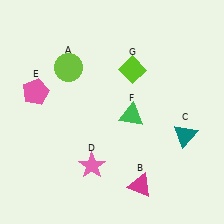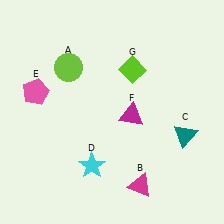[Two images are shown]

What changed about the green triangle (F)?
In Image 1, F is green. In Image 2, it changed to magenta.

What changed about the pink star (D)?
In Image 1, D is pink. In Image 2, it changed to cyan.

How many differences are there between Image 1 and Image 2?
There are 2 differences between the two images.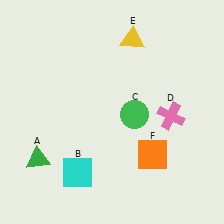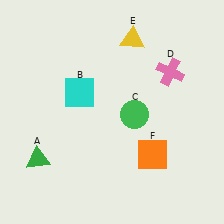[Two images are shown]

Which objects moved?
The objects that moved are: the cyan square (B), the pink cross (D).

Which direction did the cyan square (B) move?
The cyan square (B) moved up.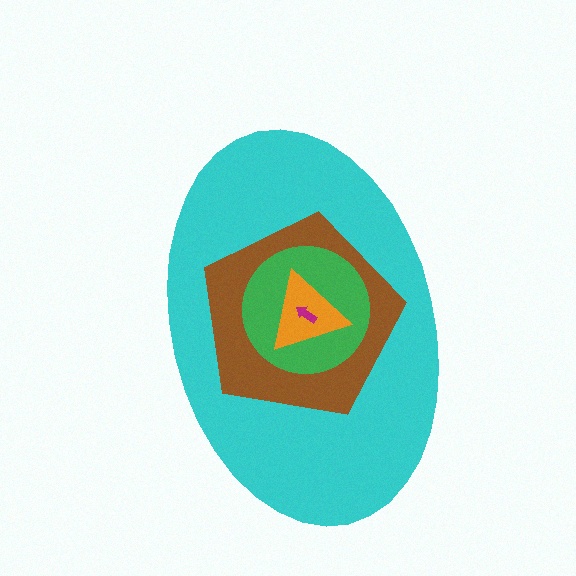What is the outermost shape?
The cyan ellipse.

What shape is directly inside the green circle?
The orange triangle.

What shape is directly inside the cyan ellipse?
The brown pentagon.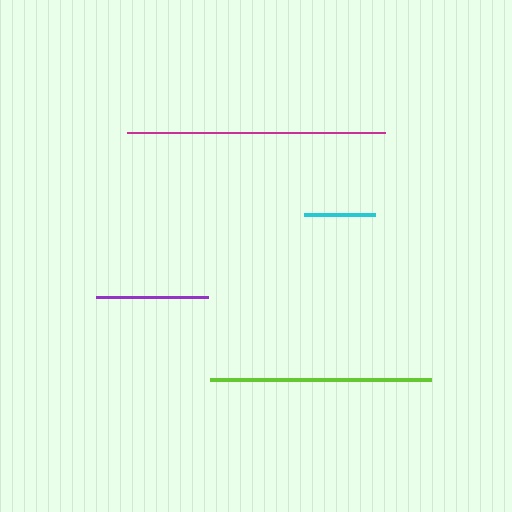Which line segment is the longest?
The magenta line is the longest at approximately 258 pixels.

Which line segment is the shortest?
The cyan line is the shortest at approximately 70 pixels.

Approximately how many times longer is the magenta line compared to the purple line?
The magenta line is approximately 2.3 times the length of the purple line.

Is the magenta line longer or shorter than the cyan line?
The magenta line is longer than the cyan line.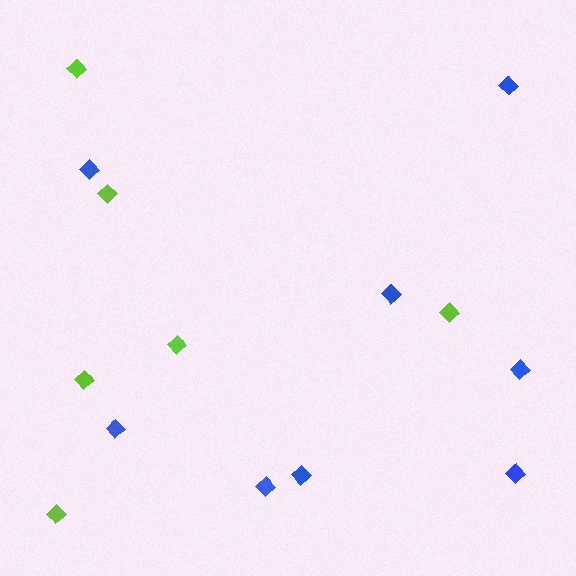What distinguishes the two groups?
There are 2 groups: one group of lime diamonds (6) and one group of blue diamonds (8).